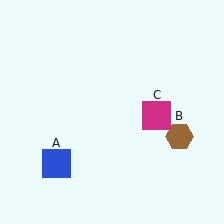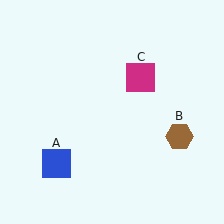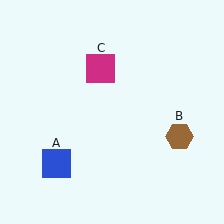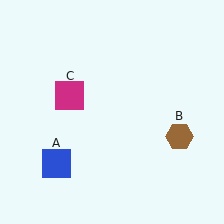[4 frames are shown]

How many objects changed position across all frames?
1 object changed position: magenta square (object C).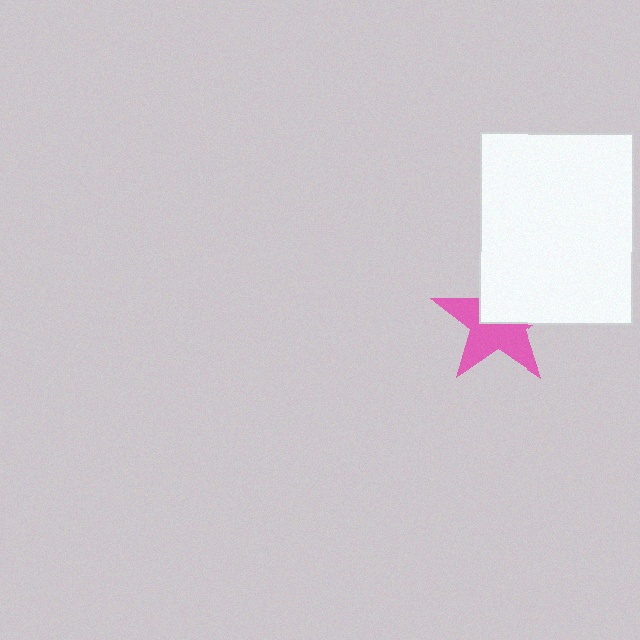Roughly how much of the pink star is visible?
About half of it is visible (roughly 55%).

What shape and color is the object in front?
The object in front is a white rectangle.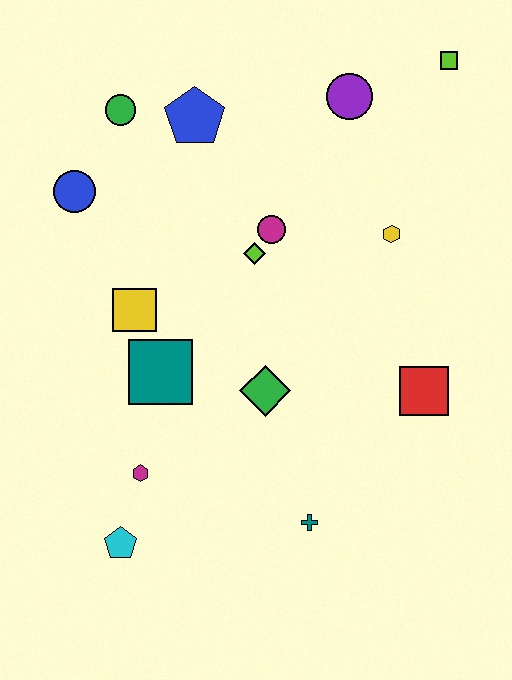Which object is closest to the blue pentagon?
The green circle is closest to the blue pentagon.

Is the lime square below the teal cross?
No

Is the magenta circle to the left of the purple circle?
Yes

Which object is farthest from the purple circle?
The cyan pentagon is farthest from the purple circle.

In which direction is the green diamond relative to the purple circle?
The green diamond is below the purple circle.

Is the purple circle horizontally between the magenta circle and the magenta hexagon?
No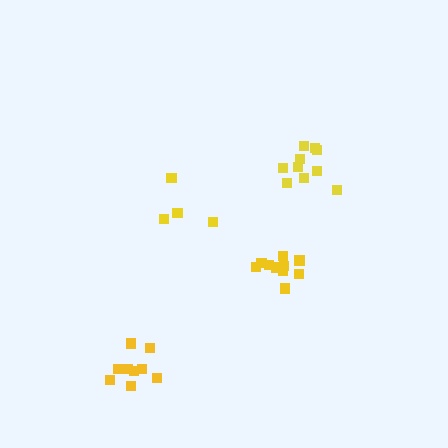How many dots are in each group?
Group 1: 10 dots, Group 2: 10 dots, Group 3: 5 dots, Group 4: 9 dots (34 total).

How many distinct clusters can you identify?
There are 4 distinct clusters.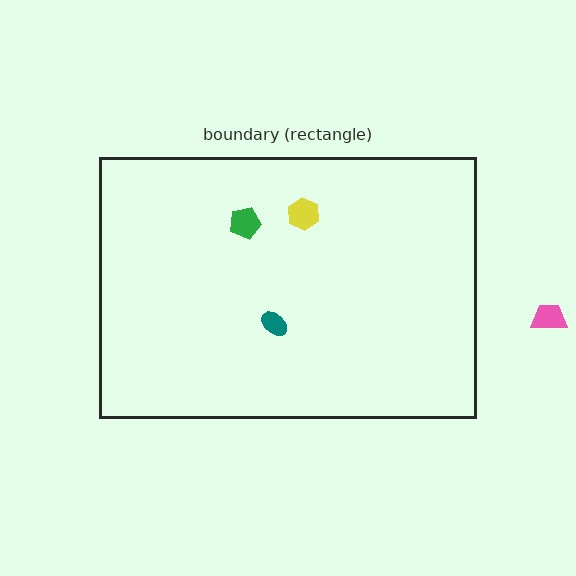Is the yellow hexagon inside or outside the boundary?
Inside.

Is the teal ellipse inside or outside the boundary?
Inside.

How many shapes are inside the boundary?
3 inside, 1 outside.